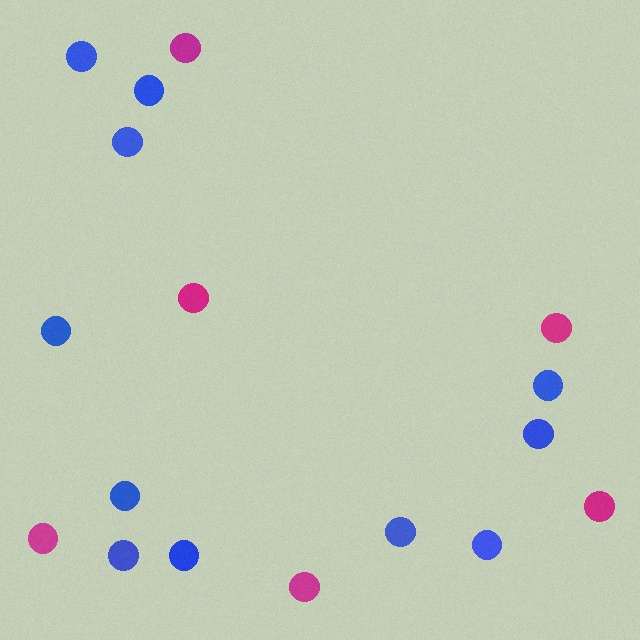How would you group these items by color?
There are 2 groups: one group of magenta circles (6) and one group of blue circles (11).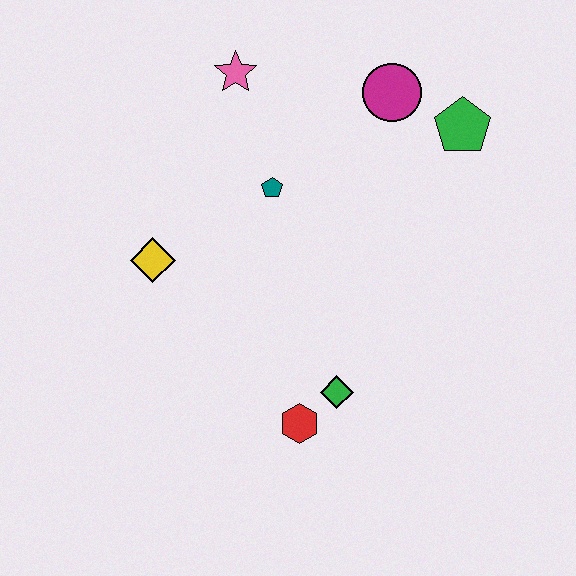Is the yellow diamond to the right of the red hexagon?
No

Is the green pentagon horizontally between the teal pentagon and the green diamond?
No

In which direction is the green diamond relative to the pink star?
The green diamond is below the pink star.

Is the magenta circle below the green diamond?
No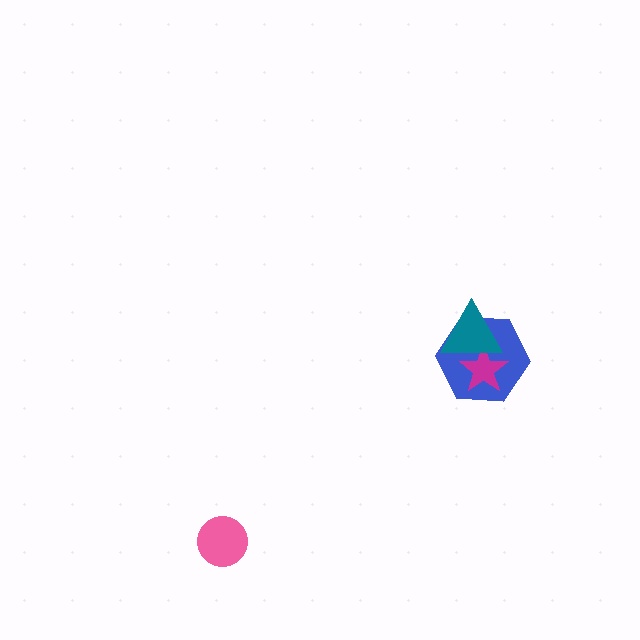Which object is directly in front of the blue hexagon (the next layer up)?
The magenta star is directly in front of the blue hexagon.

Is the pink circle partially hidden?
No, no other shape covers it.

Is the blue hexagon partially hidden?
Yes, it is partially covered by another shape.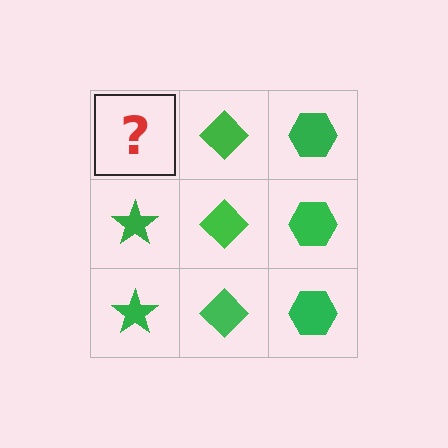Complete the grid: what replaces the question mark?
The question mark should be replaced with a green star.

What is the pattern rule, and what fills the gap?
The rule is that each column has a consistent shape. The gap should be filled with a green star.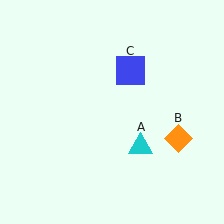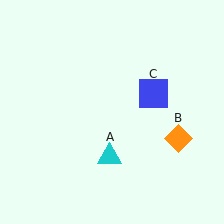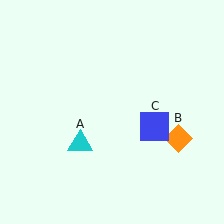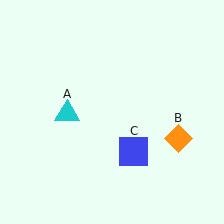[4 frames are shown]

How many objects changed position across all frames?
2 objects changed position: cyan triangle (object A), blue square (object C).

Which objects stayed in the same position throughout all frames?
Orange diamond (object B) remained stationary.